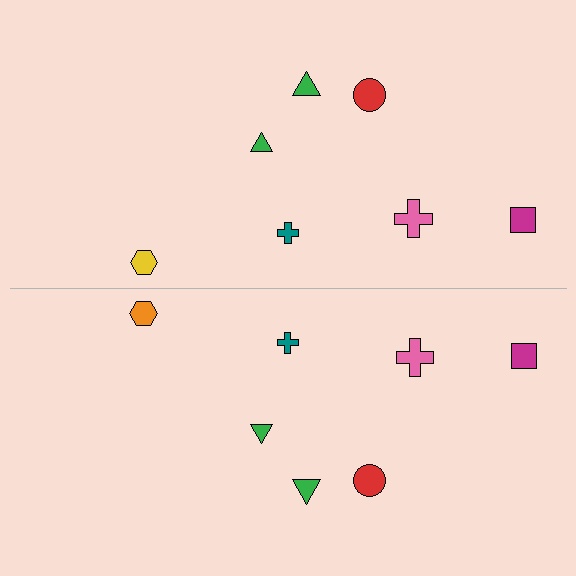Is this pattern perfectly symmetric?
No, the pattern is not perfectly symmetric. The orange hexagon on the bottom side breaks the symmetry — its mirror counterpart is yellow.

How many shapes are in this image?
There are 14 shapes in this image.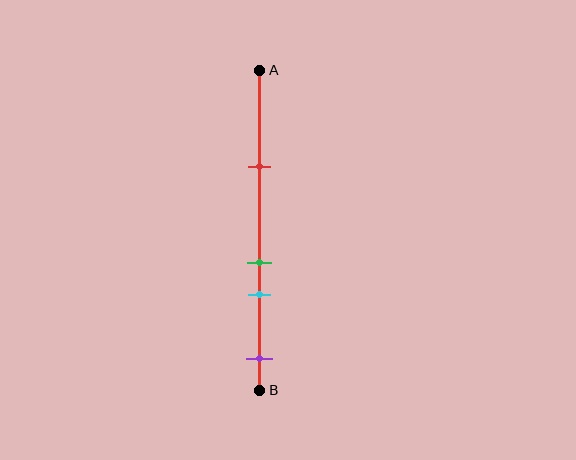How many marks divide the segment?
There are 4 marks dividing the segment.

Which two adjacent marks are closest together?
The green and cyan marks are the closest adjacent pair.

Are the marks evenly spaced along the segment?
No, the marks are not evenly spaced.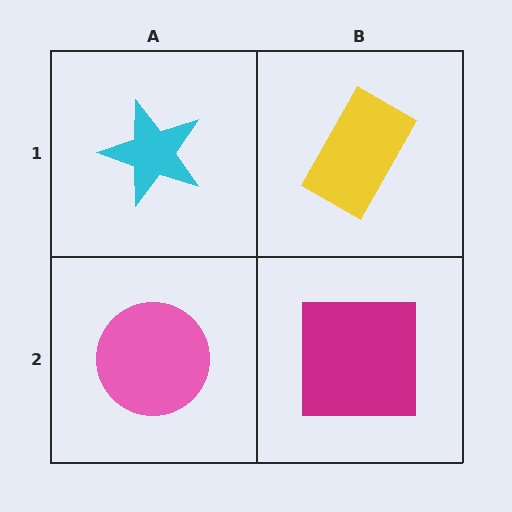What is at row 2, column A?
A pink circle.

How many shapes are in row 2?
2 shapes.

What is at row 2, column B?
A magenta square.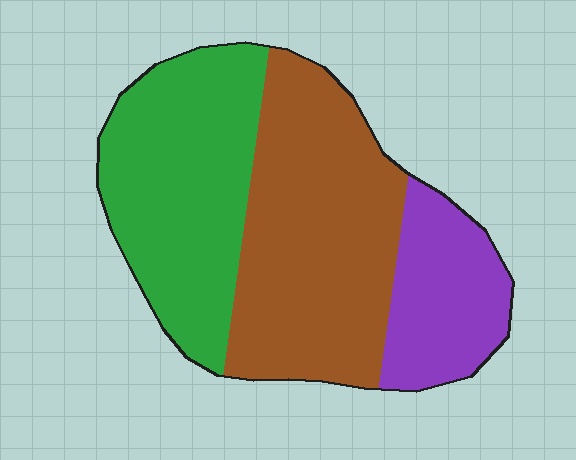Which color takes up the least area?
Purple, at roughly 20%.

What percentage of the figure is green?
Green covers about 35% of the figure.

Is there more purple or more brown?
Brown.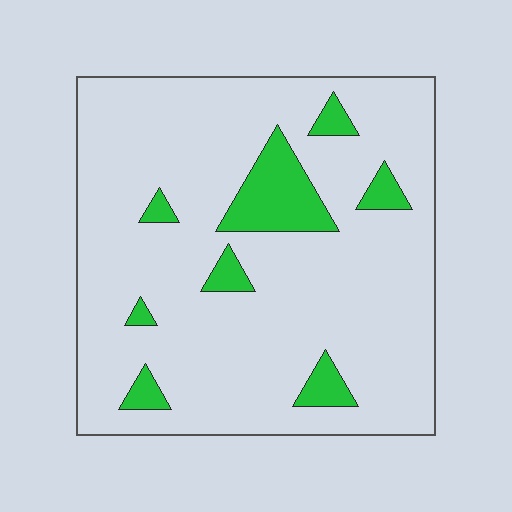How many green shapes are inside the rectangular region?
8.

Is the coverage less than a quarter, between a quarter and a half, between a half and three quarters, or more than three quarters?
Less than a quarter.